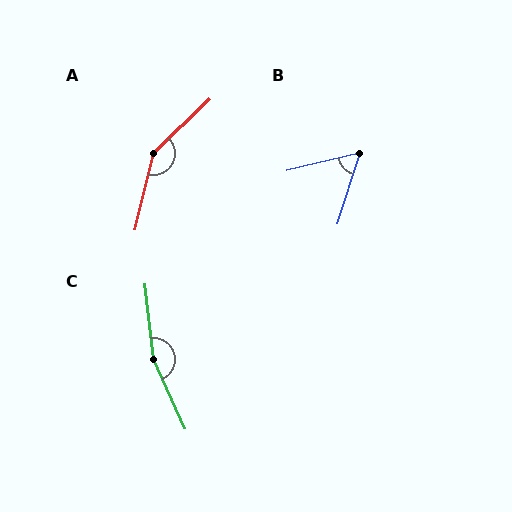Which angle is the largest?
C, at approximately 162 degrees.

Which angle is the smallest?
B, at approximately 59 degrees.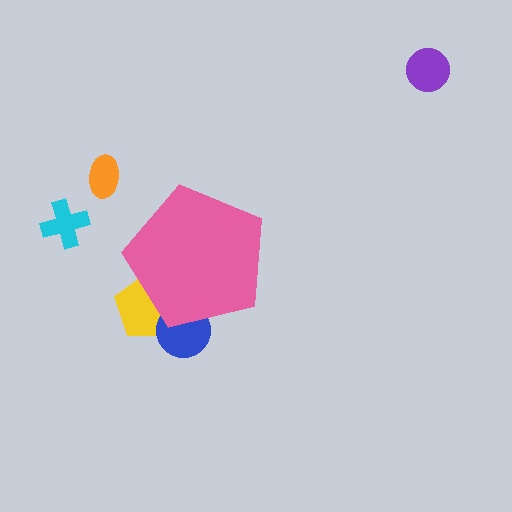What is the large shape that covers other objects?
A pink pentagon.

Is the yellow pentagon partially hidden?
Yes, the yellow pentagon is partially hidden behind the pink pentagon.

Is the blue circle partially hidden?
Yes, the blue circle is partially hidden behind the pink pentagon.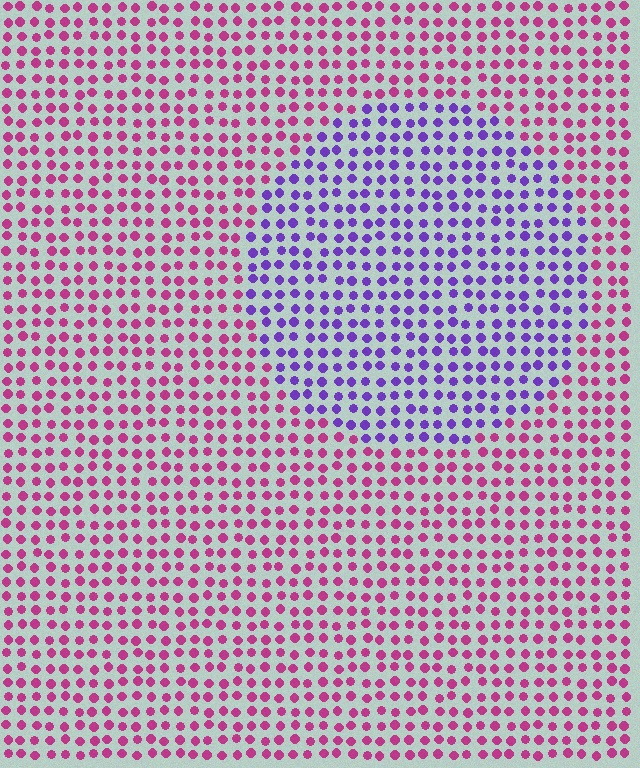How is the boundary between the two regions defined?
The boundary is defined purely by a slight shift in hue (about 58 degrees). Spacing, size, and orientation are identical on both sides.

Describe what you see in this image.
The image is filled with small magenta elements in a uniform arrangement. A circle-shaped region is visible where the elements are tinted to a slightly different hue, forming a subtle color boundary.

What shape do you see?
I see a circle.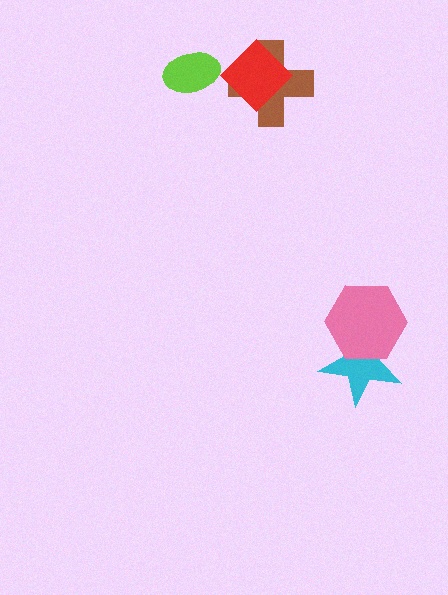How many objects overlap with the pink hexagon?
1 object overlaps with the pink hexagon.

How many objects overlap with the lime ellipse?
0 objects overlap with the lime ellipse.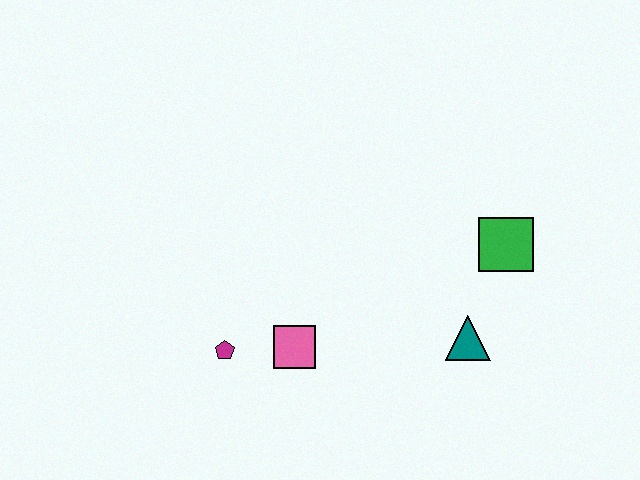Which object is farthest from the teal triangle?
The magenta pentagon is farthest from the teal triangle.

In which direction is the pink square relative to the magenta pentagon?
The pink square is to the right of the magenta pentagon.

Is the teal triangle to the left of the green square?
Yes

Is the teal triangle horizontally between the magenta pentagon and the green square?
Yes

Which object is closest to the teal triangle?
The green square is closest to the teal triangle.